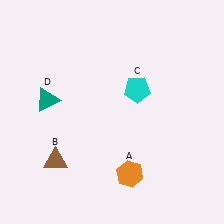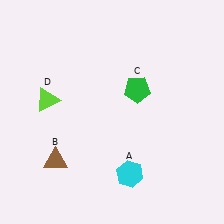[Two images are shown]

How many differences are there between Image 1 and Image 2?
There are 3 differences between the two images.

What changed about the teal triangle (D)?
In Image 1, D is teal. In Image 2, it changed to lime.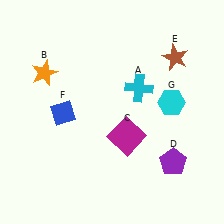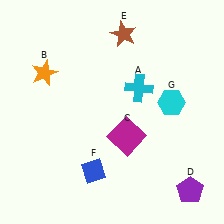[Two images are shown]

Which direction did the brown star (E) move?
The brown star (E) moved left.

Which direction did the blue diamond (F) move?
The blue diamond (F) moved down.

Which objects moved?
The objects that moved are: the purple pentagon (D), the brown star (E), the blue diamond (F).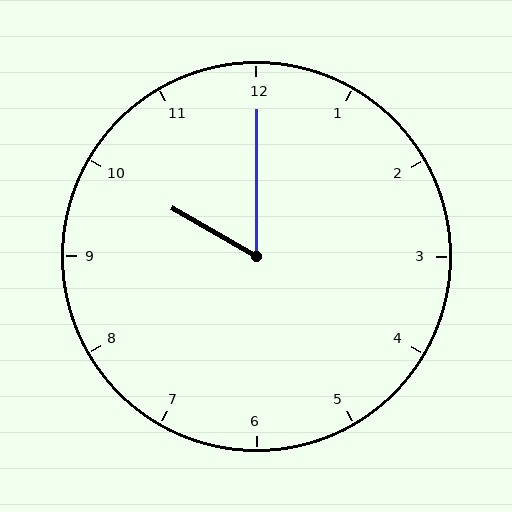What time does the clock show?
10:00.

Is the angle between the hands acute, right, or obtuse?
It is acute.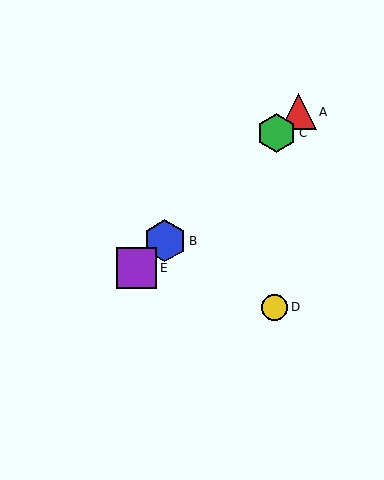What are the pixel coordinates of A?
Object A is at (298, 112).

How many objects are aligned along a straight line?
4 objects (A, B, C, E) are aligned along a straight line.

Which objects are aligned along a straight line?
Objects A, B, C, E are aligned along a straight line.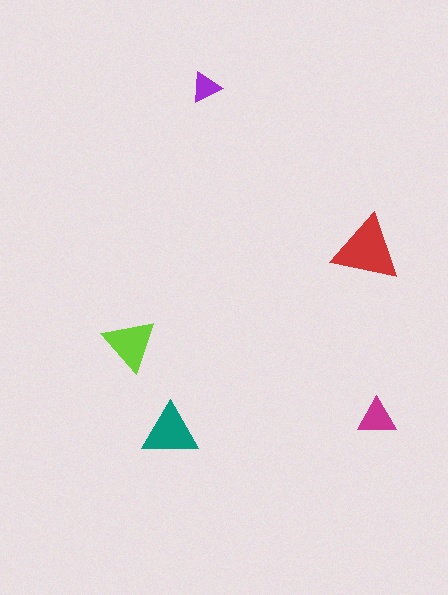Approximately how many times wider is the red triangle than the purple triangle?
About 2 times wider.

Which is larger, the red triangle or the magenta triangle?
The red one.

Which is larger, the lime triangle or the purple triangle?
The lime one.